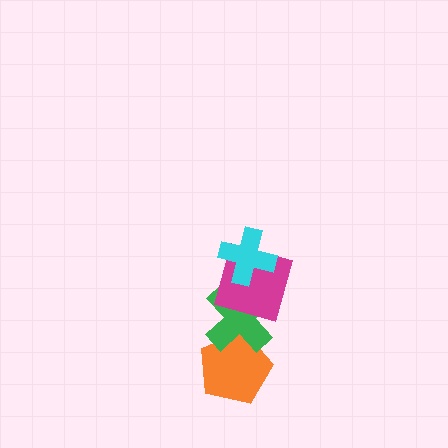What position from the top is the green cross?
The green cross is 3rd from the top.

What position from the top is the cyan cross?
The cyan cross is 1st from the top.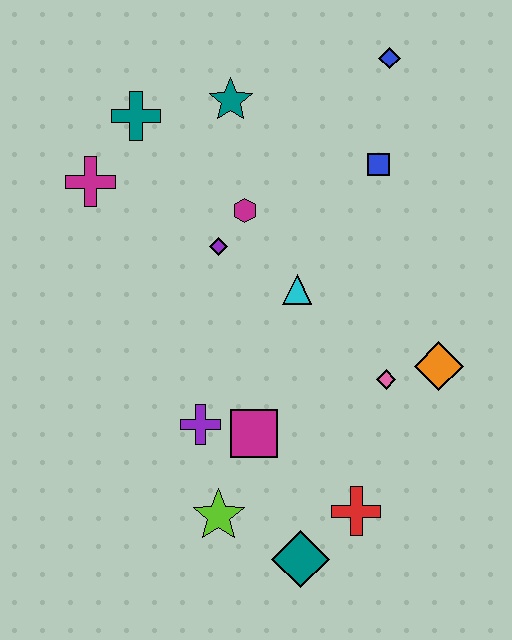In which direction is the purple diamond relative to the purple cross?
The purple diamond is above the purple cross.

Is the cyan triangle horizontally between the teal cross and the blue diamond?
Yes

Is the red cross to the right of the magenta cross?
Yes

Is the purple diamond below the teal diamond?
No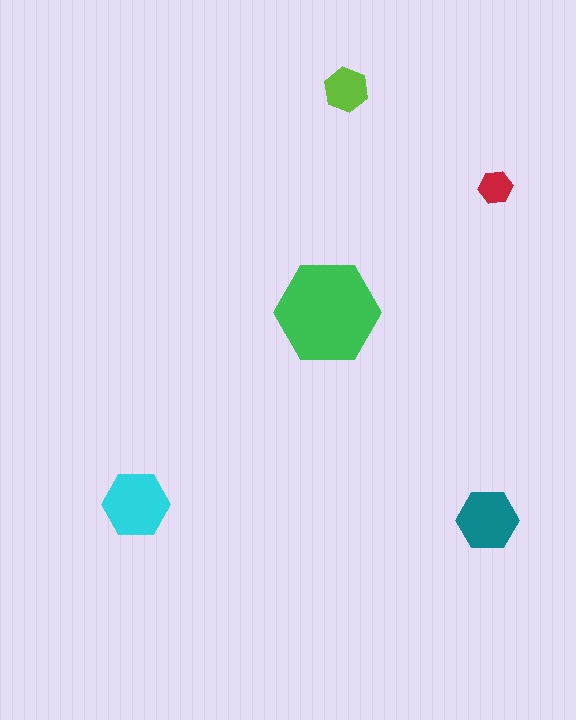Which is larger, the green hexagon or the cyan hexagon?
The green one.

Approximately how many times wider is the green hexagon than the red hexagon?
About 3 times wider.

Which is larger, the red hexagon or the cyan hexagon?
The cyan one.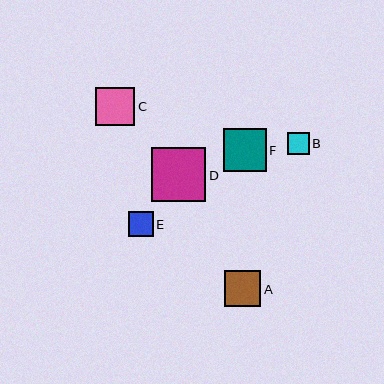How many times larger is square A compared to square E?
Square A is approximately 1.5 times the size of square E.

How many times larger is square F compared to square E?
Square F is approximately 1.8 times the size of square E.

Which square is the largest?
Square D is the largest with a size of approximately 54 pixels.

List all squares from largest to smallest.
From largest to smallest: D, F, C, A, E, B.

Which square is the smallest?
Square B is the smallest with a size of approximately 22 pixels.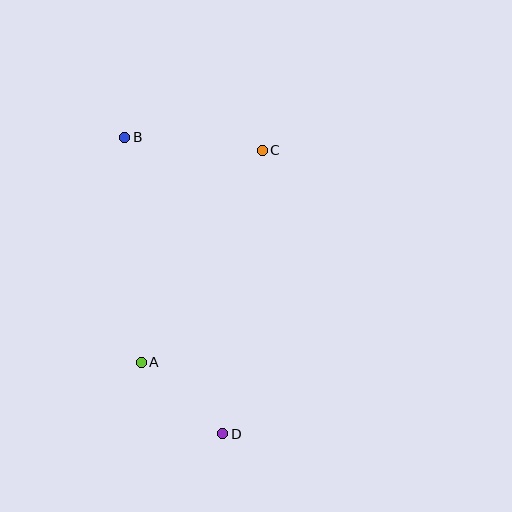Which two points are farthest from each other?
Points B and D are farthest from each other.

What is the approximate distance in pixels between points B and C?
The distance between B and C is approximately 138 pixels.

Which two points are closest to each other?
Points A and D are closest to each other.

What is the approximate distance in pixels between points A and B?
The distance between A and B is approximately 226 pixels.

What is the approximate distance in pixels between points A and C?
The distance between A and C is approximately 244 pixels.